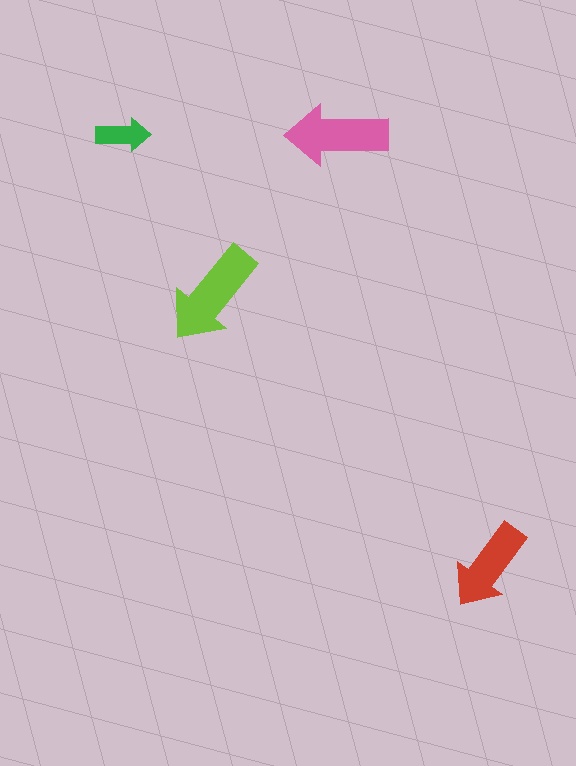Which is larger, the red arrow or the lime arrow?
The lime one.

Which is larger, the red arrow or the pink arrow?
The pink one.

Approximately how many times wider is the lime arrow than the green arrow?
About 2 times wider.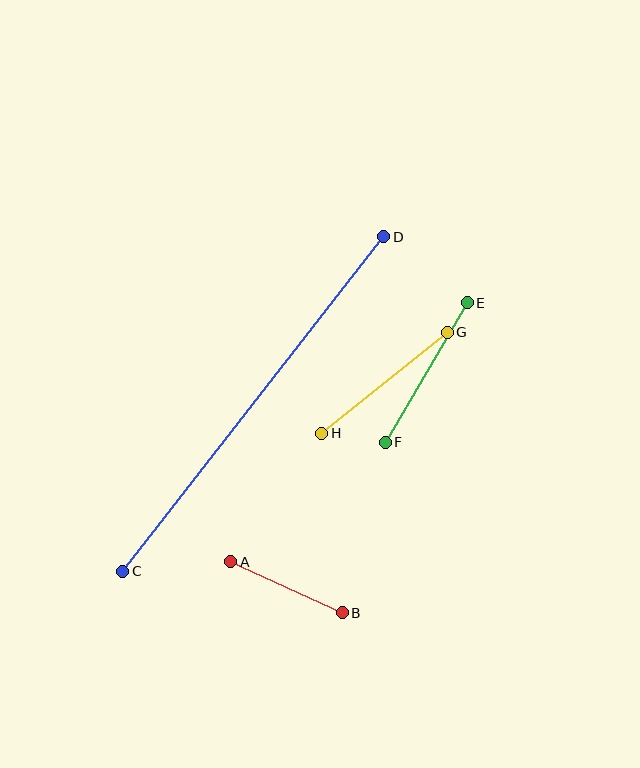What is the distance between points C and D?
The distance is approximately 424 pixels.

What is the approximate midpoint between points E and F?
The midpoint is at approximately (426, 372) pixels.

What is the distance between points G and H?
The distance is approximately 161 pixels.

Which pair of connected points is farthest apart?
Points C and D are farthest apart.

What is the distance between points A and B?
The distance is approximately 123 pixels.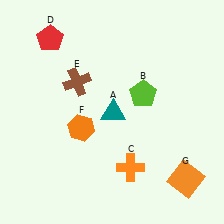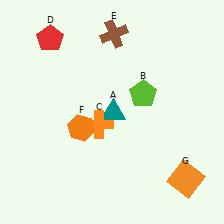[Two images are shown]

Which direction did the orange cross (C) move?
The orange cross (C) moved up.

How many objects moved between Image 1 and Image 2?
2 objects moved between the two images.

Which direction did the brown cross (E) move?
The brown cross (E) moved up.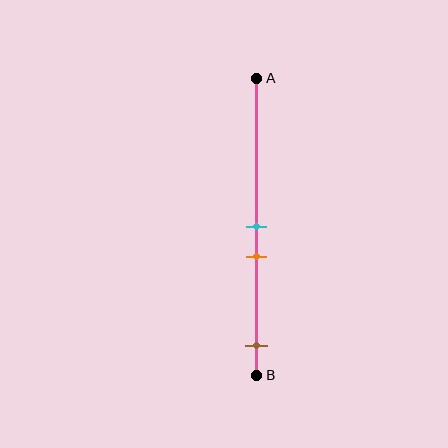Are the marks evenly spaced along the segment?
No, the marks are not evenly spaced.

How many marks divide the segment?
There are 3 marks dividing the segment.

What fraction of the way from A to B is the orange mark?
The orange mark is approximately 60% (0.6) of the way from A to B.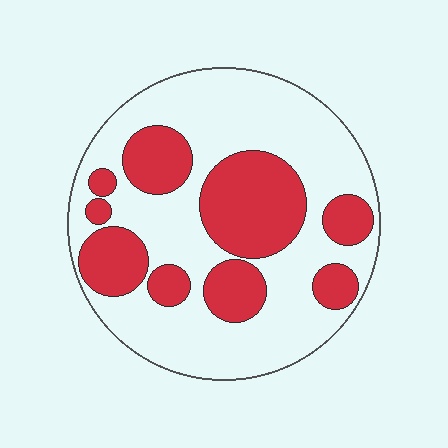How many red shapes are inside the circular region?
9.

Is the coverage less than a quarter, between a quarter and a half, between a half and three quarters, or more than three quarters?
Between a quarter and a half.